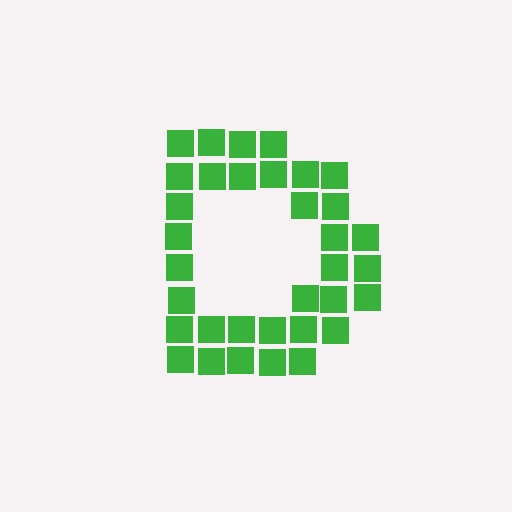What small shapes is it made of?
It is made of small squares.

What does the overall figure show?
The overall figure shows the letter D.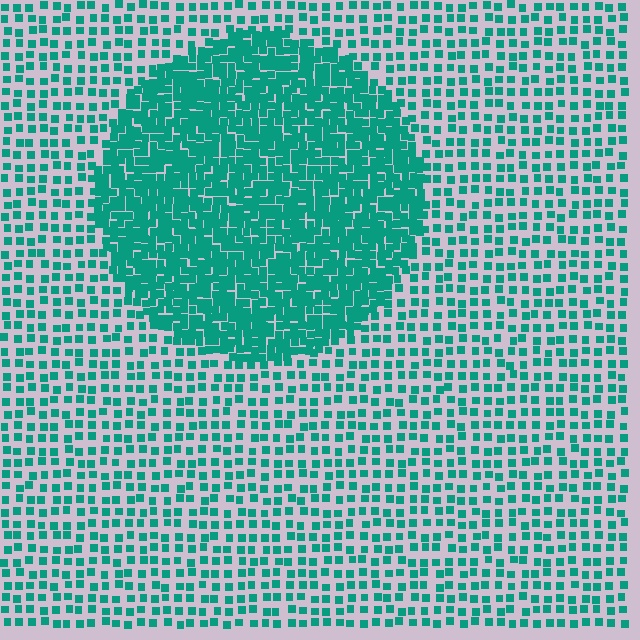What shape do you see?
I see a circle.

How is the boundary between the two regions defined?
The boundary is defined by a change in element density (approximately 2.5x ratio). All elements are the same color, size, and shape.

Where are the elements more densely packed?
The elements are more densely packed inside the circle boundary.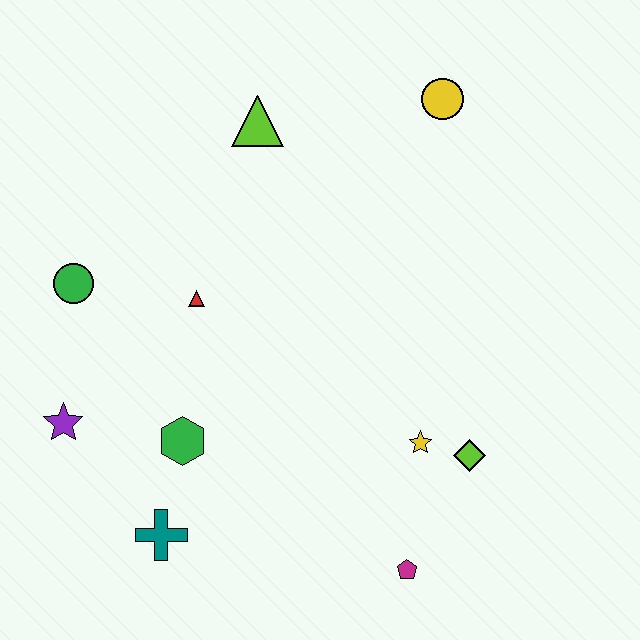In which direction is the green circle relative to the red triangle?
The green circle is to the left of the red triangle.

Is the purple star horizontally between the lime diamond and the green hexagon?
No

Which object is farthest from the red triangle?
The magenta pentagon is farthest from the red triangle.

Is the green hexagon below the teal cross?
No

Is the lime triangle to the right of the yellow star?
No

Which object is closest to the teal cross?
The green hexagon is closest to the teal cross.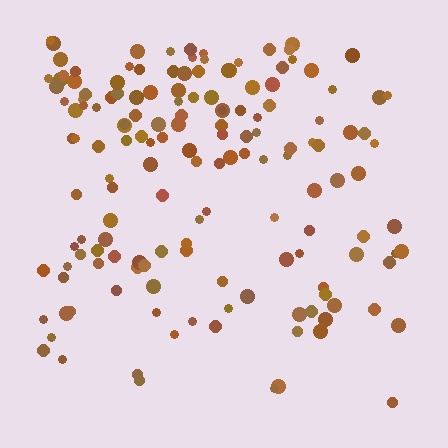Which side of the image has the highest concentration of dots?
The top.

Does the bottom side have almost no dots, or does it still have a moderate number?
Still a moderate number, just noticeably fewer than the top.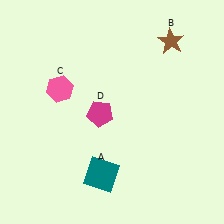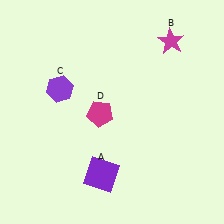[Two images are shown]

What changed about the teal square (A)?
In Image 1, A is teal. In Image 2, it changed to purple.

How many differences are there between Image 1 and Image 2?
There are 3 differences between the two images.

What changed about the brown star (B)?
In Image 1, B is brown. In Image 2, it changed to magenta.